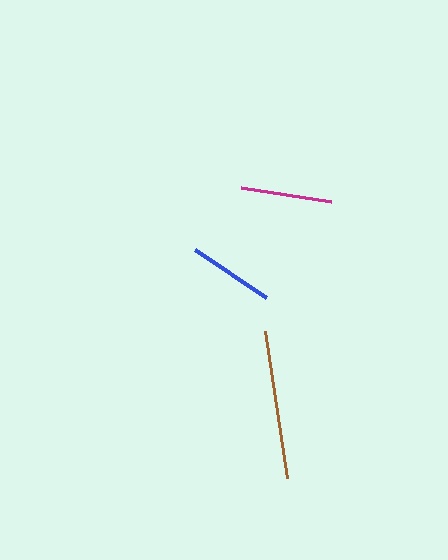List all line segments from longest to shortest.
From longest to shortest: brown, magenta, blue.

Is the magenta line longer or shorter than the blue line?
The magenta line is longer than the blue line.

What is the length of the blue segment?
The blue segment is approximately 86 pixels long.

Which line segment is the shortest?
The blue line is the shortest at approximately 86 pixels.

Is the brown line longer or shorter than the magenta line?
The brown line is longer than the magenta line.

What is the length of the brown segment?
The brown segment is approximately 149 pixels long.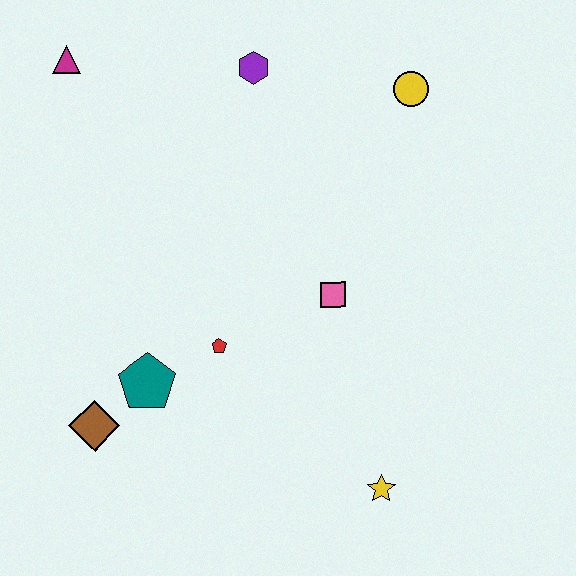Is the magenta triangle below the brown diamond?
No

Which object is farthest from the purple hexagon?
The yellow star is farthest from the purple hexagon.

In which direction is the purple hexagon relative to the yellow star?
The purple hexagon is above the yellow star.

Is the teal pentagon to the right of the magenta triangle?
Yes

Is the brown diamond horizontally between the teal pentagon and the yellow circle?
No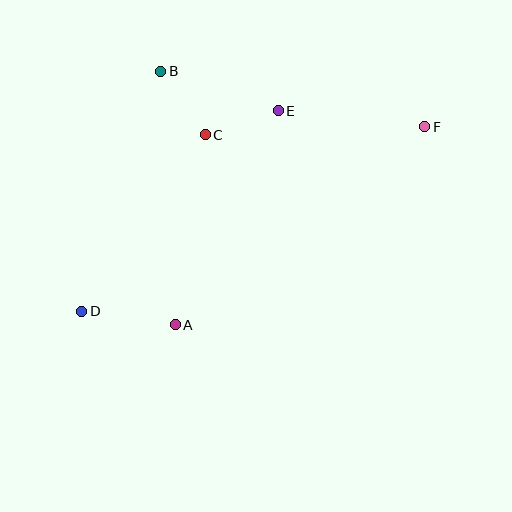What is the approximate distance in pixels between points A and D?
The distance between A and D is approximately 94 pixels.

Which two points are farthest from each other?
Points D and F are farthest from each other.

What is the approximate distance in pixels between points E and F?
The distance between E and F is approximately 147 pixels.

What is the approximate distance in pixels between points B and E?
The distance between B and E is approximately 124 pixels.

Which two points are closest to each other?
Points C and E are closest to each other.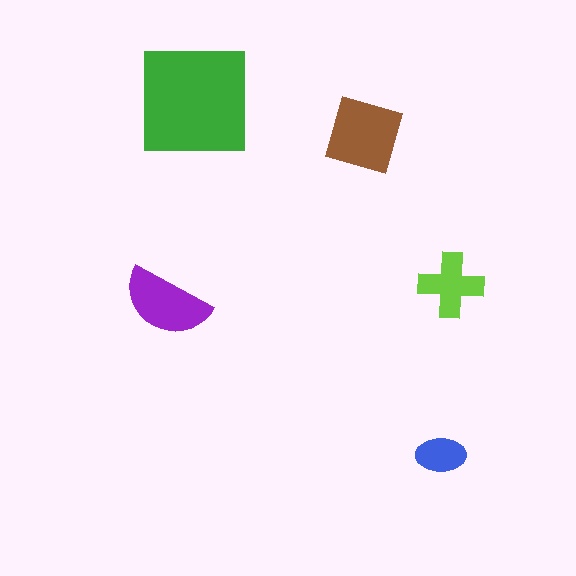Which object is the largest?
The green square.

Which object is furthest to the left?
The purple semicircle is leftmost.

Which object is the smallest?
The blue ellipse.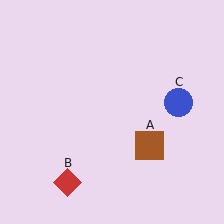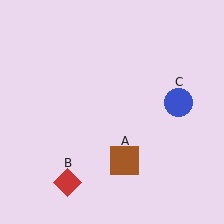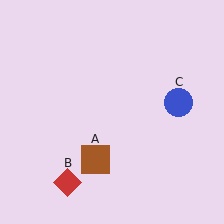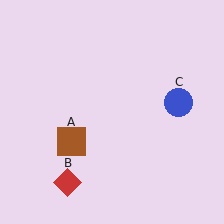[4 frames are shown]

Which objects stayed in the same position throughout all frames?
Red diamond (object B) and blue circle (object C) remained stationary.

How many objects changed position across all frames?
1 object changed position: brown square (object A).